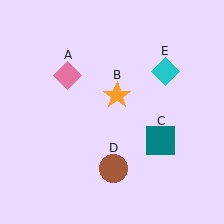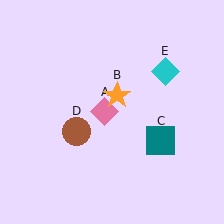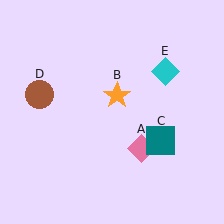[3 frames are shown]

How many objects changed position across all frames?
2 objects changed position: pink diamond (object A), brown circle (object D).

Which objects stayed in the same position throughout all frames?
Orange star (object B) and teal square (object C) and cyan diamond (object E) remained stationary.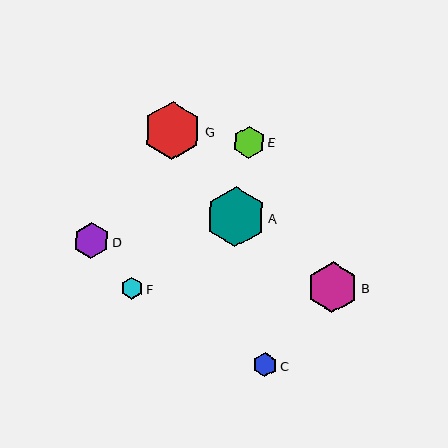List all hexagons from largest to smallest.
From largest to smallest: A, G, B, D, E, C, F.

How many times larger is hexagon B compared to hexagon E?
Hexagon B is approximately 1.6 times the size of hexagon E.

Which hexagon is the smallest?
Hexagon F is the smallest with a size of approximately 22 pixels.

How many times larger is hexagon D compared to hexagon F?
Hexagon D is approximately 1.6 times the size of hexagon F.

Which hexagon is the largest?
Hexagon A is the largest with a size of approximately 60 pixels.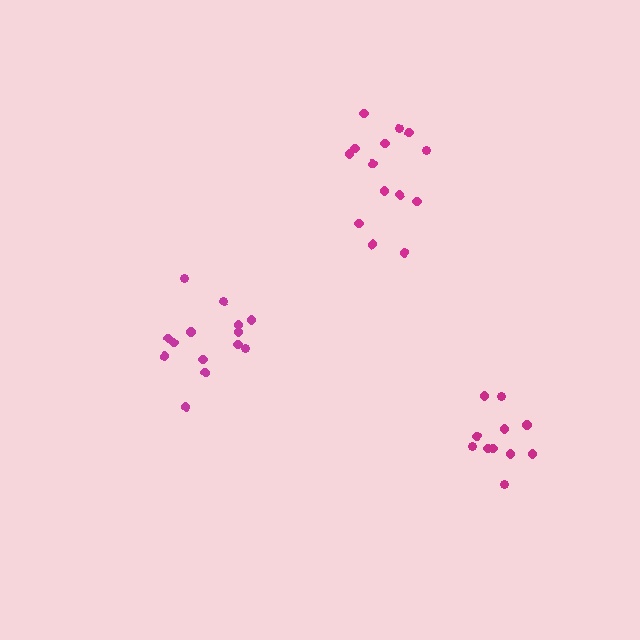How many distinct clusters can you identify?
There are 3 distinct clusters.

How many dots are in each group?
Group 1: 14 dots, Group 2: 14 dots, Group 3: 11 dots (39 total).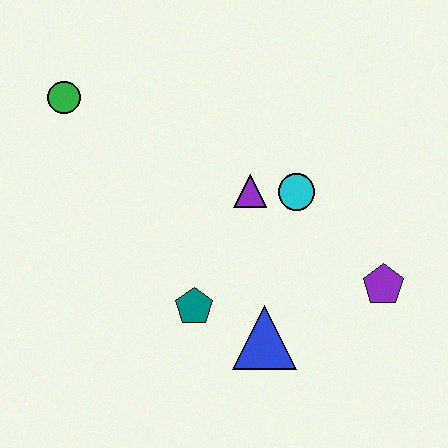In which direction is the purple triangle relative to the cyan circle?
The purple triangle is to the left of the cyan circle.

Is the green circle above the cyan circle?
Yes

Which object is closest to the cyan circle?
The purple triangle is closest to the cyan circle.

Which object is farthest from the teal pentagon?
The green circle is farthest from the teal pentagon.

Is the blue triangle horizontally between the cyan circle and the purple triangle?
Yes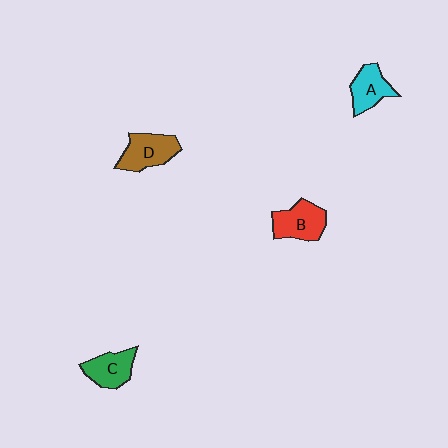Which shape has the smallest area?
Shape A (cyan).